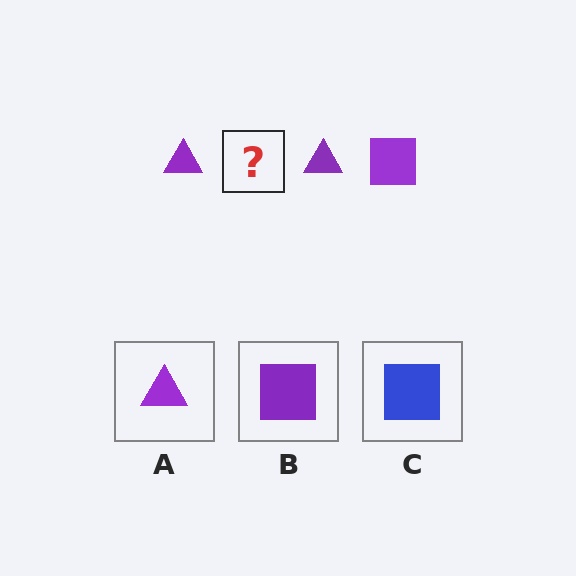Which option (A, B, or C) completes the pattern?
B.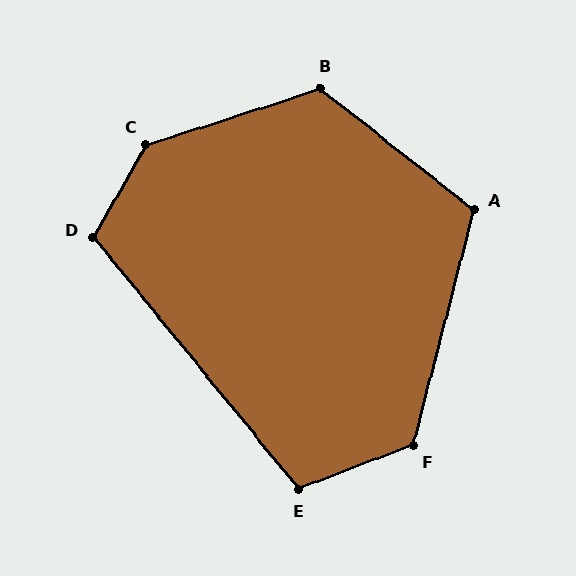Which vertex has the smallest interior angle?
E, at approximately 108 degrees.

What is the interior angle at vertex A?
Approximately 114 degrees (obtuse).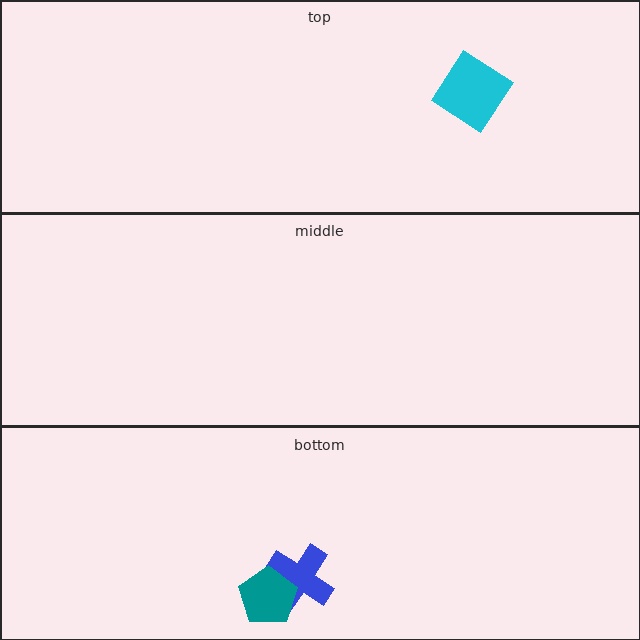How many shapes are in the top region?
1.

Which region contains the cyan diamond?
The top region.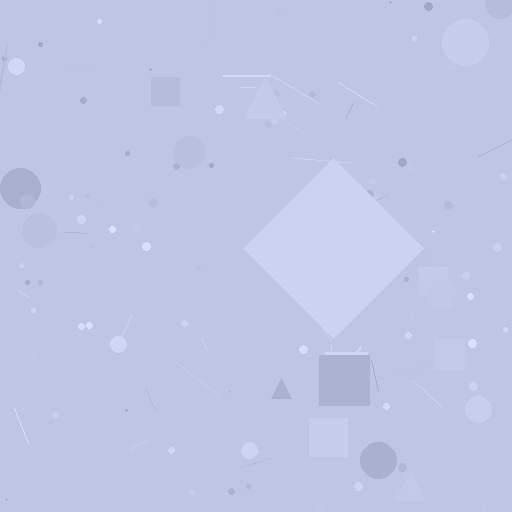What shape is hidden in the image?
A diamond is hidden in the image.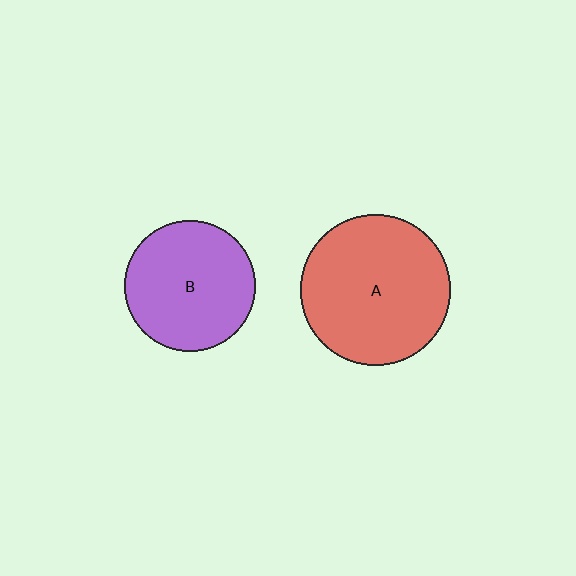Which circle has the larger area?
Circle A (red).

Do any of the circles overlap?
No, none of the circles overlap.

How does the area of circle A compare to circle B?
Approximately 1.3 times.